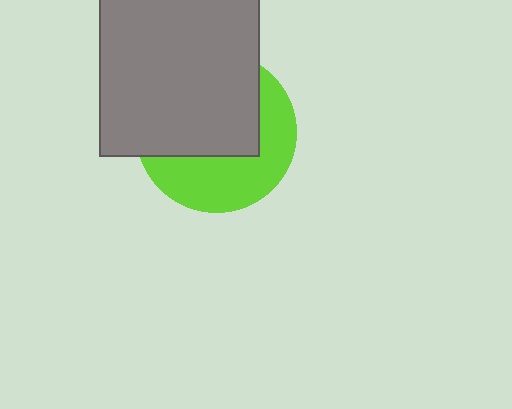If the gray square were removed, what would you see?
You would see the complete lime circle.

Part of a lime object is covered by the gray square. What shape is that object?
It is a circle.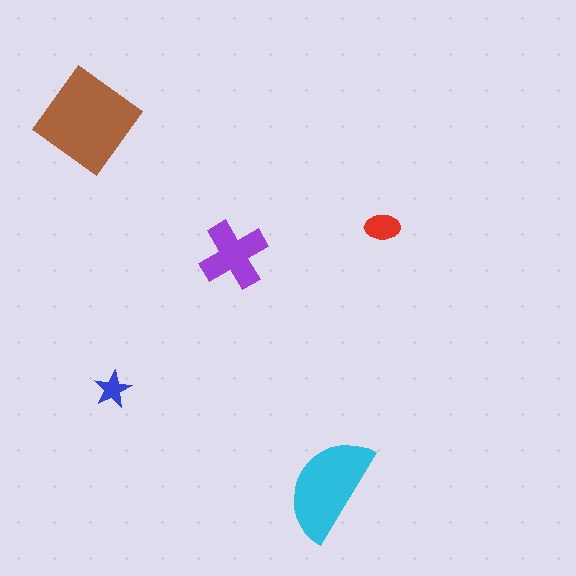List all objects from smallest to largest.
The blue star, the red ellipse, the purple cross, the cyan semicircle, the brown diamond.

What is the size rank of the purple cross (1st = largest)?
3rd.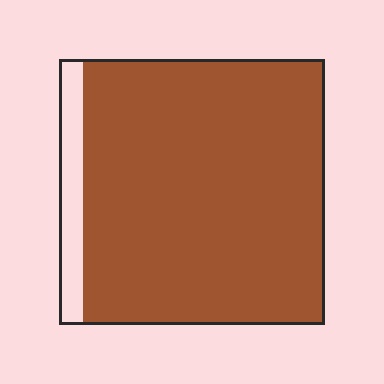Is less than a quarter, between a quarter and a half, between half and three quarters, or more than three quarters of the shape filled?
More than three quarters.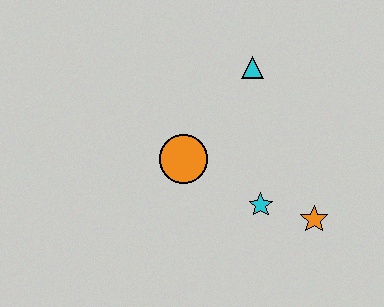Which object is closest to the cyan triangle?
The orange circle is closest to the cyan triangle.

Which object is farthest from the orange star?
The cyan triangle is farthest from the orange star.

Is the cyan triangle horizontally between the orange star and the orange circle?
Yes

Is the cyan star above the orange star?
Yes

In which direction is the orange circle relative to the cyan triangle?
The orange circle is below the cyan triangle.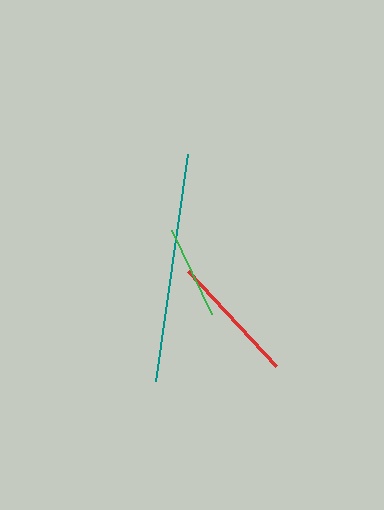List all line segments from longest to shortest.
From longest to shortest: teal, red, green.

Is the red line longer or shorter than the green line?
The red line is longer than the green line.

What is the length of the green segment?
The green segment is approximately 94 pixels long.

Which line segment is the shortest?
The green line is the shortest at approximately 94 pixels.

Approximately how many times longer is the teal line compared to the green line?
The teal line is approximately 2.4 times the length of the green line.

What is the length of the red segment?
The red segment is approximately 129 pixels long.